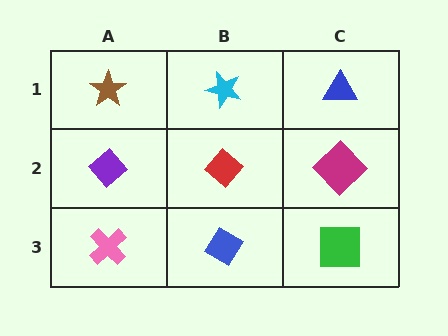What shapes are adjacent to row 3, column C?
A magenta diamond (row 2, column C), a blue diamond (row 3, column B).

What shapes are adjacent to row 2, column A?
A brown star (row 1, column A), a pink cross (row 3, column A), a red diamond (row 2, column B).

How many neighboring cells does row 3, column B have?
3.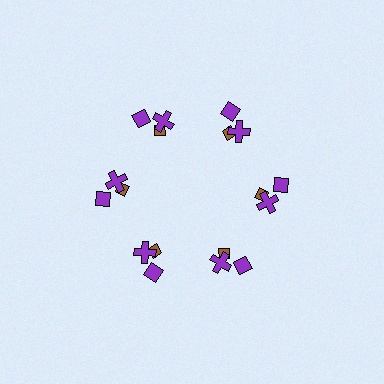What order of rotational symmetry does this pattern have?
This pattern has 6-fold rotational symmetry.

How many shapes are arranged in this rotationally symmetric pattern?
There are 18 shapes, arranged in 6 groups of 3.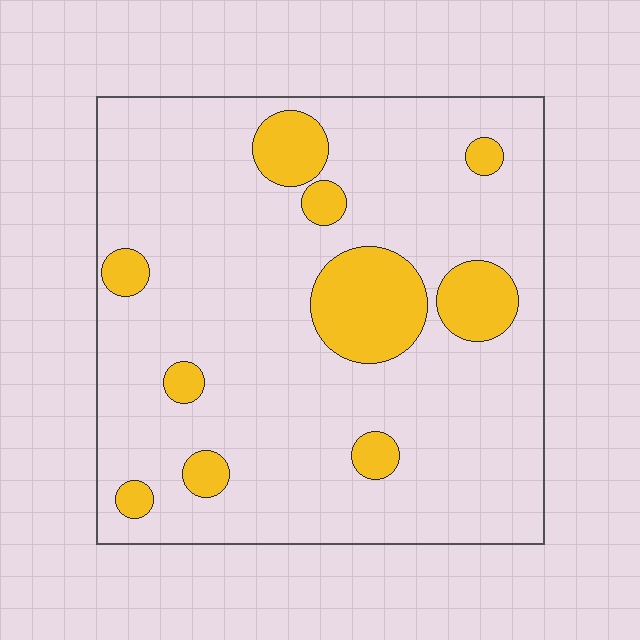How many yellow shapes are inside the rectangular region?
10.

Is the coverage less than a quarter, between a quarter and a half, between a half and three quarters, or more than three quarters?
Less than a quarter.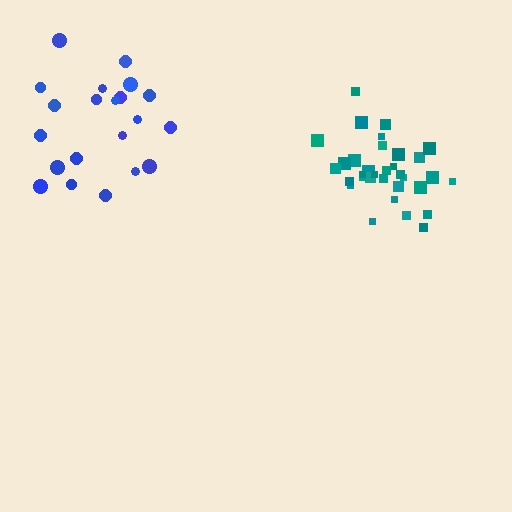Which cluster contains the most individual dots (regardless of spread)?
Teal (33).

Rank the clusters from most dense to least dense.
teal, blue.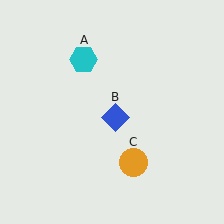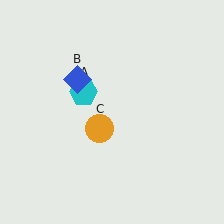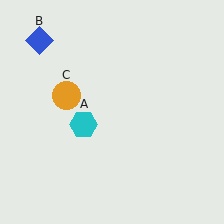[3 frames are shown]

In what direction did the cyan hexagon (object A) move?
The cyan hexagon (object A) moved down.